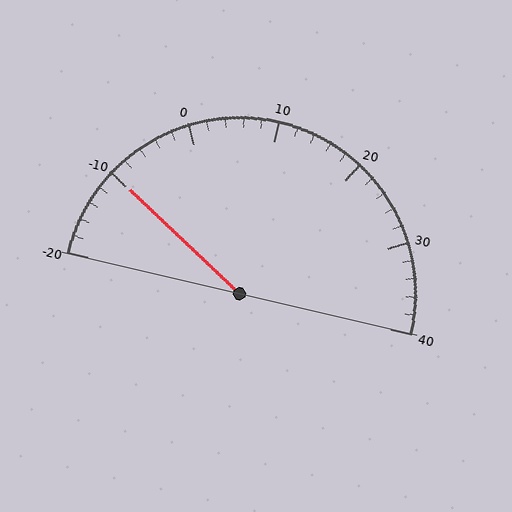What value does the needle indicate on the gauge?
The needle indicates approximately -10.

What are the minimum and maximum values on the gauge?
The gauge ranges from -20 to 40.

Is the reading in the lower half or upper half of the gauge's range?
The reading is in the lower half of the range (-20 to 40).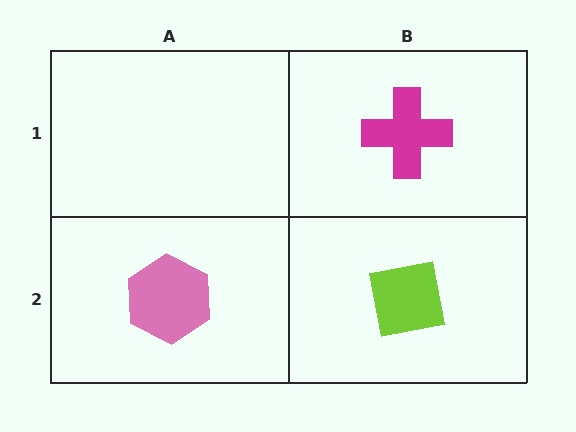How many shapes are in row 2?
2 shapes.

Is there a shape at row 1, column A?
No, that cell is empty.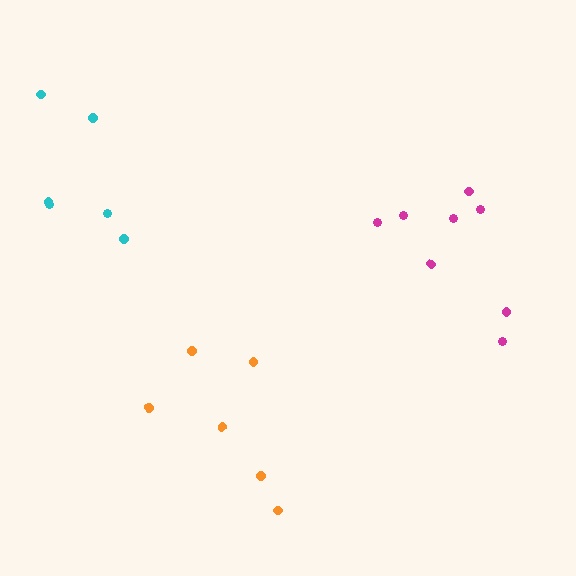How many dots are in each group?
Group 1: 6 dots, Group 2: 6 dots, Group 3: 8 dots (20 total).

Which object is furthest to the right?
The magenta cluster is rightmost.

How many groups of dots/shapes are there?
There are 3 groups.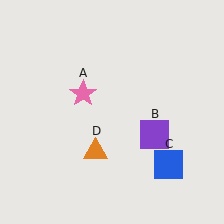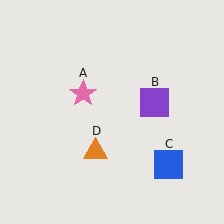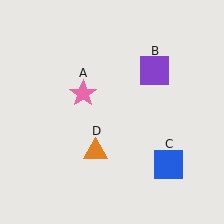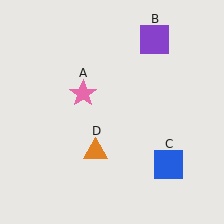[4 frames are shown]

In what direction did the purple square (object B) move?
The purple square (object B) moved up.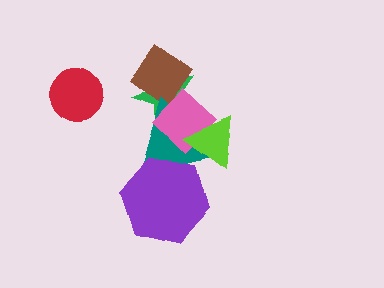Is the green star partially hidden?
Yes, it is partially covered by another shape.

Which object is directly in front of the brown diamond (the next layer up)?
The teal triangle is directly in front of the brown diamond.